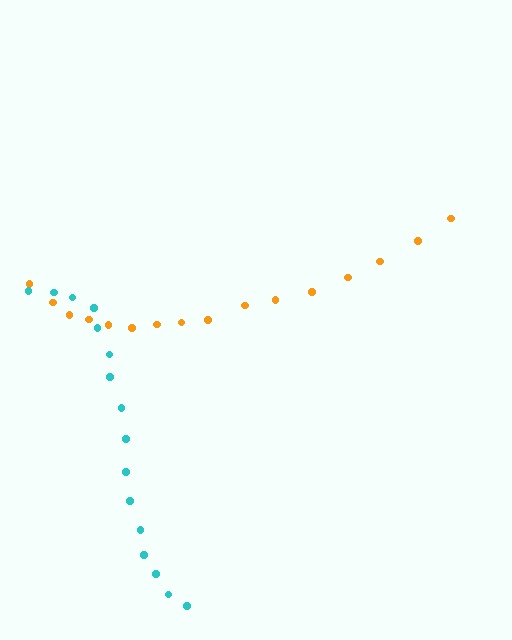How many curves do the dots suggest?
There are 2 distinct paths.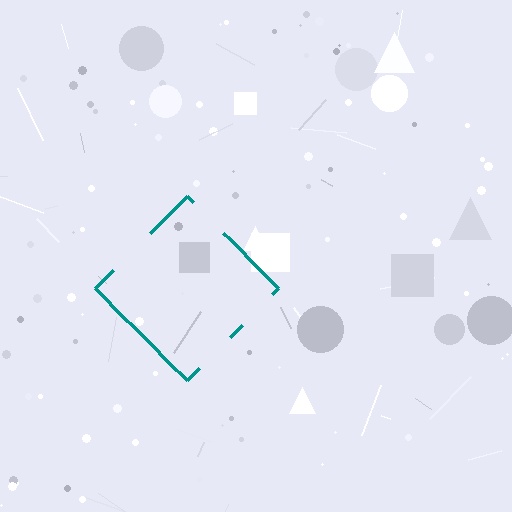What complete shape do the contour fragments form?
The contour fragments form a diamond.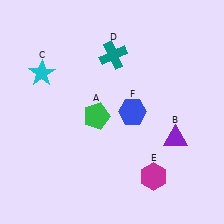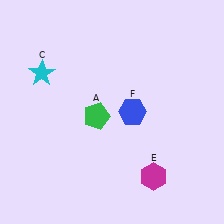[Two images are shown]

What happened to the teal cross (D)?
The teal cross (D) was removed in Image 2. It was in the top-right area of Image 1.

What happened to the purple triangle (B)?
The purple triangle (B) was removed in Image 2. It was in the bottom-right area of Image 1.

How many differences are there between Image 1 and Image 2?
There are 2 differences between the two images.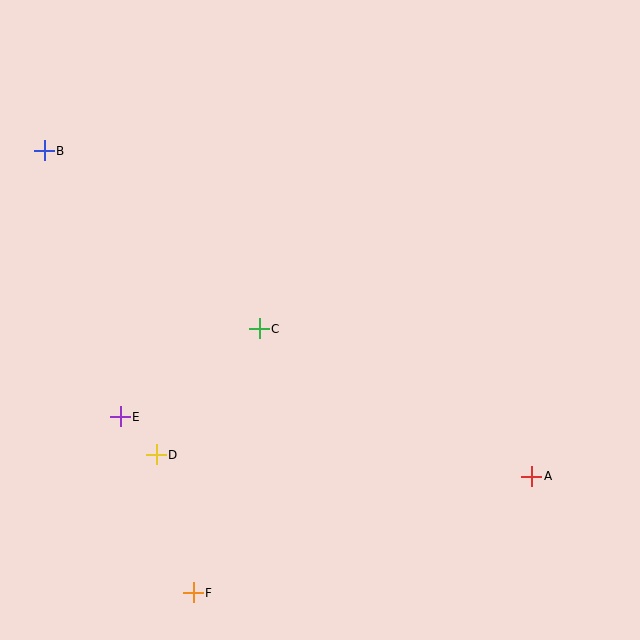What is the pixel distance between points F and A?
The distance between F and A is 358 pixels.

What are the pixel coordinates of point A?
Point A is at (532, 476).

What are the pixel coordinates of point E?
Point E is at (120, 417).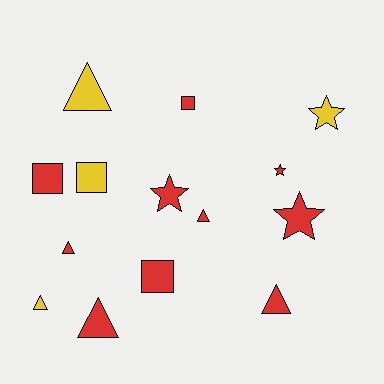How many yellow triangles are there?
There are 2 yellow triangles.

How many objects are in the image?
There are 14 objects.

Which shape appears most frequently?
Triangle, with 6 objects.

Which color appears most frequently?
Red, with 10 objects.